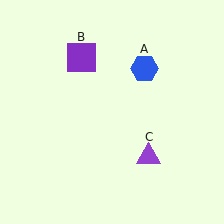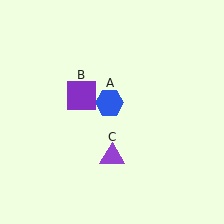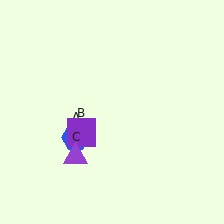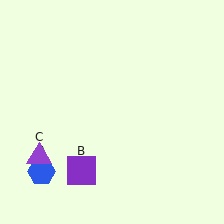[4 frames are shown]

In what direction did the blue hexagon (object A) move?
The blue hexagon (object A) moved down and to the left.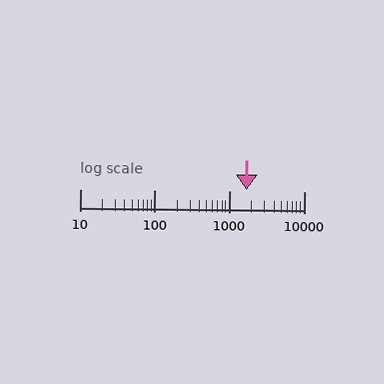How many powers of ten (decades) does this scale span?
The scale spans 3 decades, from 10 to 10000.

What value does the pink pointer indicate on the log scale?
The pointer indicates approximately 1700.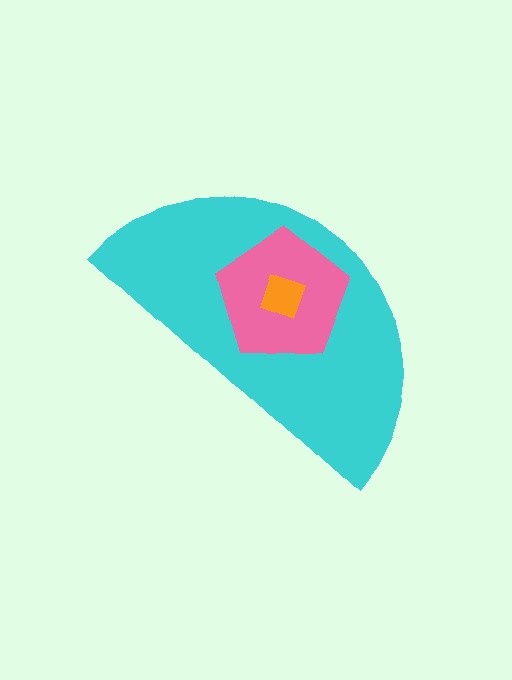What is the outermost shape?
The cyan semicircle.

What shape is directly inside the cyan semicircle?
The pink pentagon.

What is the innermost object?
The orange square.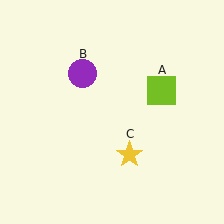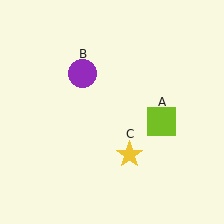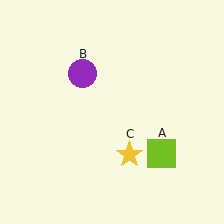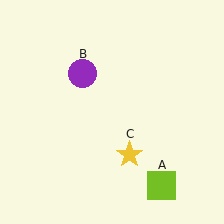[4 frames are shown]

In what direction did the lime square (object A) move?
The lime square (object A) moved down.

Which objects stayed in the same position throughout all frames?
Purple circle (object B) and yellow star (object C) remained stationary.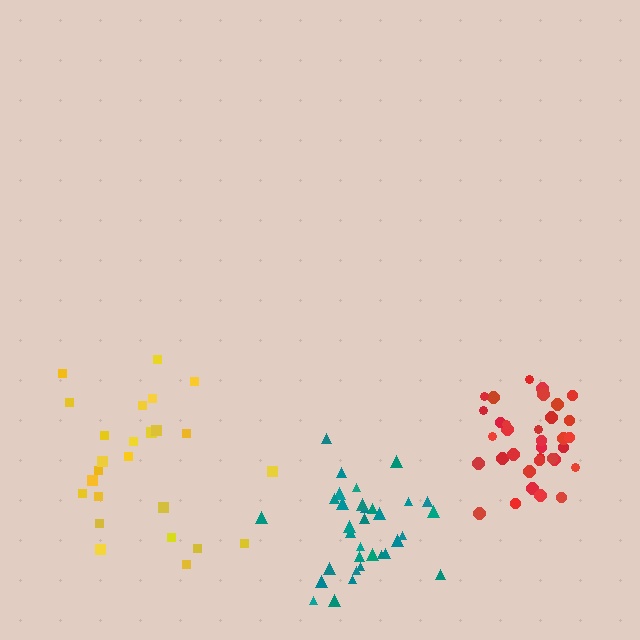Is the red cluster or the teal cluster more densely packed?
Red.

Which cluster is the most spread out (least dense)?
Yellow.